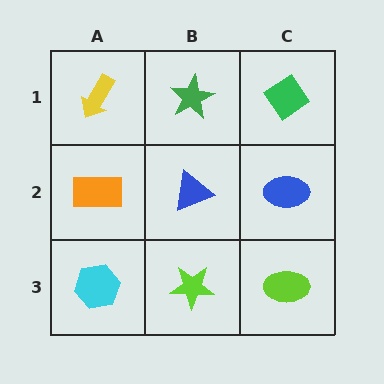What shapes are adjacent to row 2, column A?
A yellow arrow (row 1, column A), a cyan hexagon (row 3, column A), a blue triangle (row 2, column B).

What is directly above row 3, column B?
A blue triangle.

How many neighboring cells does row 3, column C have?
2.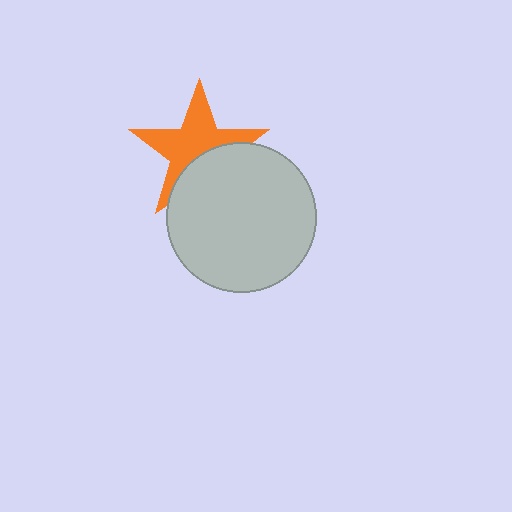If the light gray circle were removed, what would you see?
You would see the complete orange star.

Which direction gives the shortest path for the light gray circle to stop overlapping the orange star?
Moving down gives the shortest separation.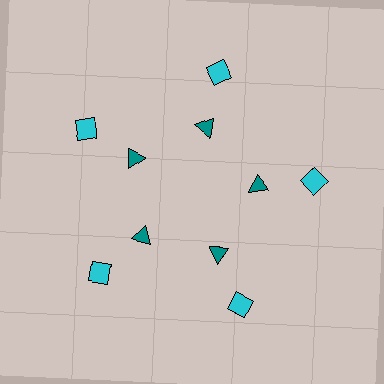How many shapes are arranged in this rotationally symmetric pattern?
There are 10 shapes, arranged in 5 groups of 2.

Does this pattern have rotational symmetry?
Yes, this pattern has 5-fold rotational symmetry. It looks the same after rotating 72 degrees around the center.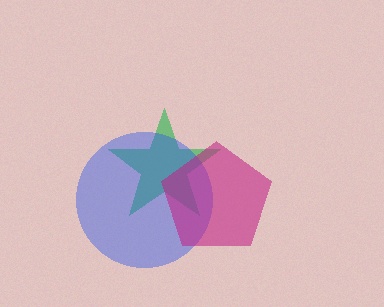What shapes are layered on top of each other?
The layered shapes are: a green star, a blue circle, a magenta pentagon.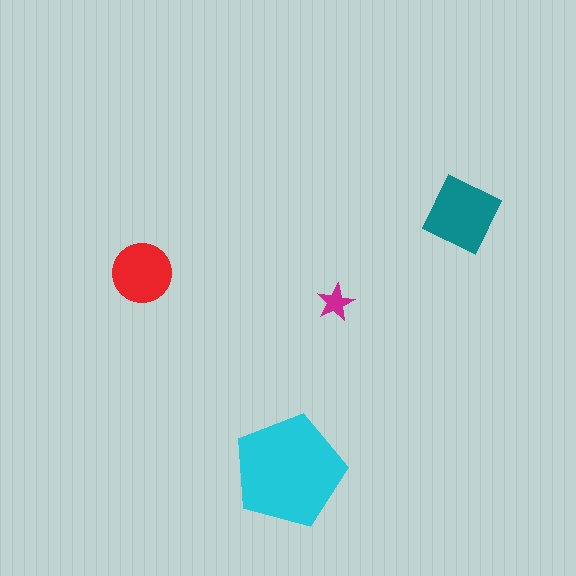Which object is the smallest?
The magenta star.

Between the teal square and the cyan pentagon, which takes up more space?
The cyan pentagon.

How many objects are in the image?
There are 4 objects in the image.